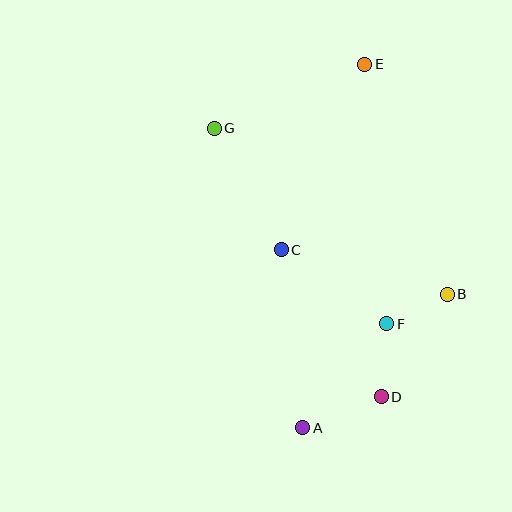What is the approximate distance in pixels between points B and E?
The distance between B and E is approximately 245 pixels.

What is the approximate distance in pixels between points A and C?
The distance between A and C is approximately 179 pixels.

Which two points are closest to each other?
Points B and F are closest to each other.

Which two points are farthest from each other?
Points A and E are farthest from each other.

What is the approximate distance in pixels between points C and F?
The distance between C and F is approximately 129 pixels.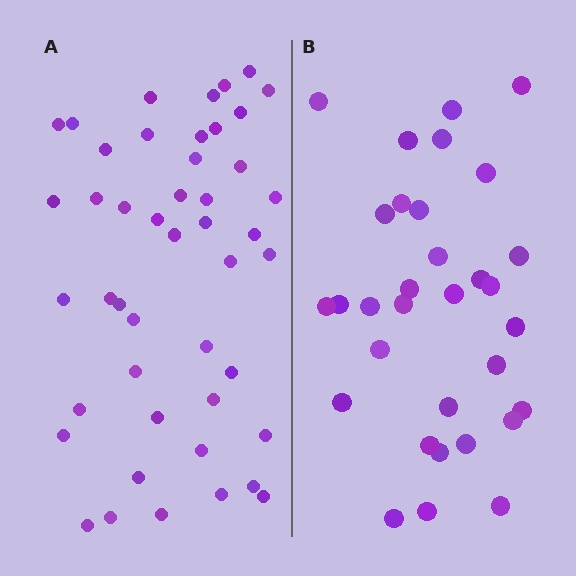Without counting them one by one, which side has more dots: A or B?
Region A (the left region) has more dots.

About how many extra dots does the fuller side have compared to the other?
Region A has approximately 15 more dots than region B.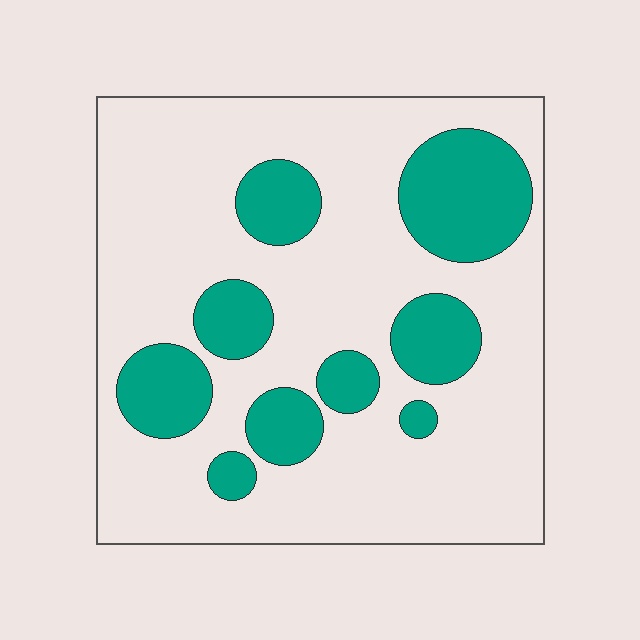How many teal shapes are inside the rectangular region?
9.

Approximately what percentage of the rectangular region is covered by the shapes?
Approximately 25%.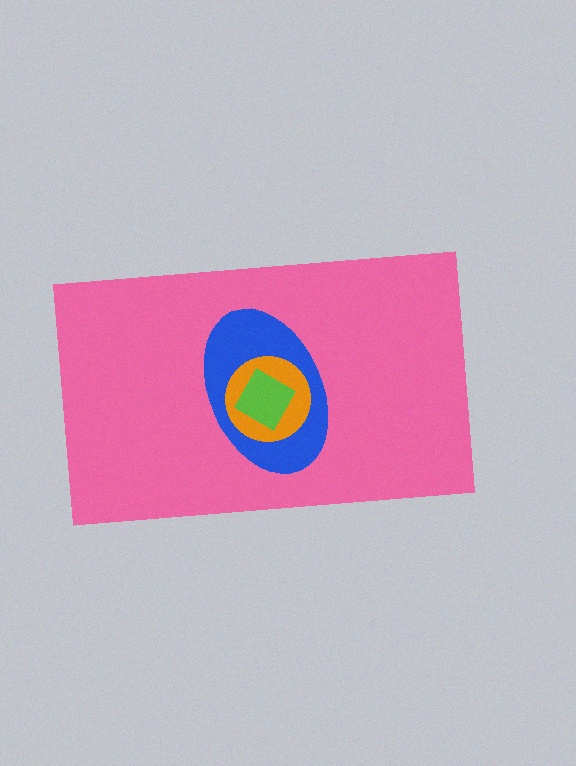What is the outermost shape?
The pink rectangle.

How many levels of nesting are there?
4.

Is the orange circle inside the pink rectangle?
Yes.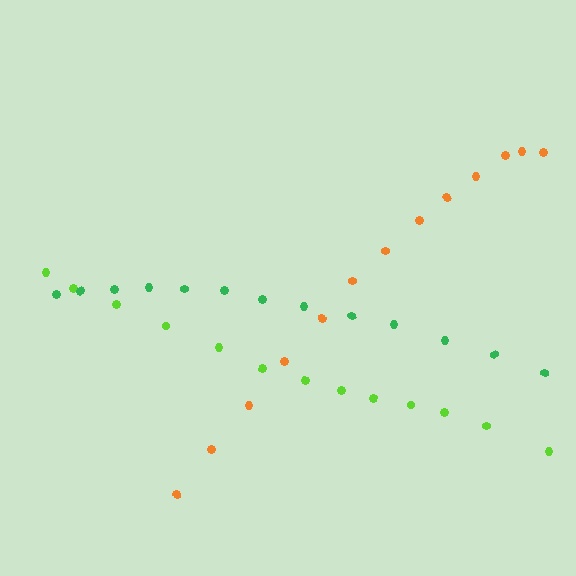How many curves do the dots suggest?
There are 3 distinct paths.